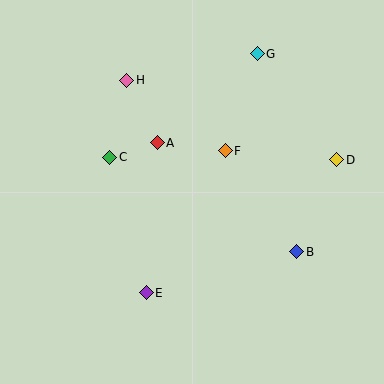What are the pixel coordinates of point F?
Point F is at (225, 151).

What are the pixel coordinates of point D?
Point D is at (337, 160).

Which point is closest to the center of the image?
Point F at (225, 151) is closest to the center.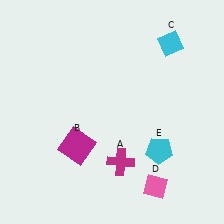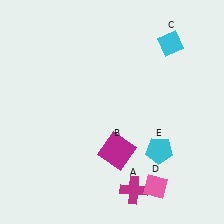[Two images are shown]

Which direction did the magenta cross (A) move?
The magenta cross (A) moved down.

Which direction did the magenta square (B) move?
The magenta square (B) moved right.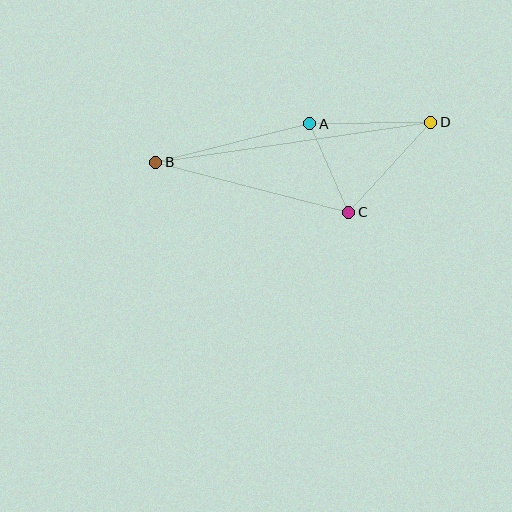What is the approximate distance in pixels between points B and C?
The distance between B and C is approximately 199 pixels.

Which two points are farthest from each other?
Points B and D are farthest from each other.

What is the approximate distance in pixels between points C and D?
The distance between C and D is approximately 122 pixels.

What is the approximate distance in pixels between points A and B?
The distance between A and B is approximately 158 pixels.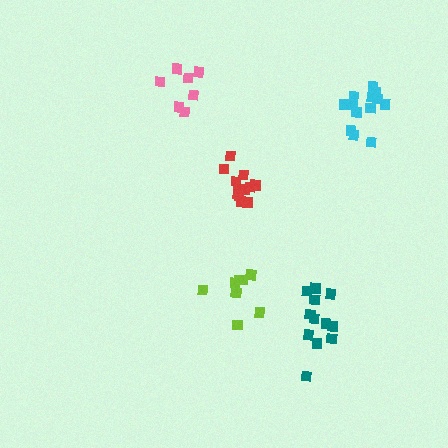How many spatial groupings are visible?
There are 5 spatial groupings.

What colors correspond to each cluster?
The clusters are colored: pink, lime, cyan, teal, red.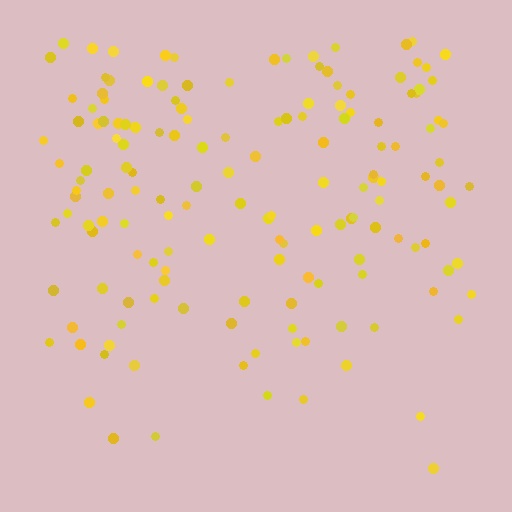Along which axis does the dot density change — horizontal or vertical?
Vertical.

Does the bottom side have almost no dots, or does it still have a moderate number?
Still a moderate number, just noticeably fewer than the top.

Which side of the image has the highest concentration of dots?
The top.